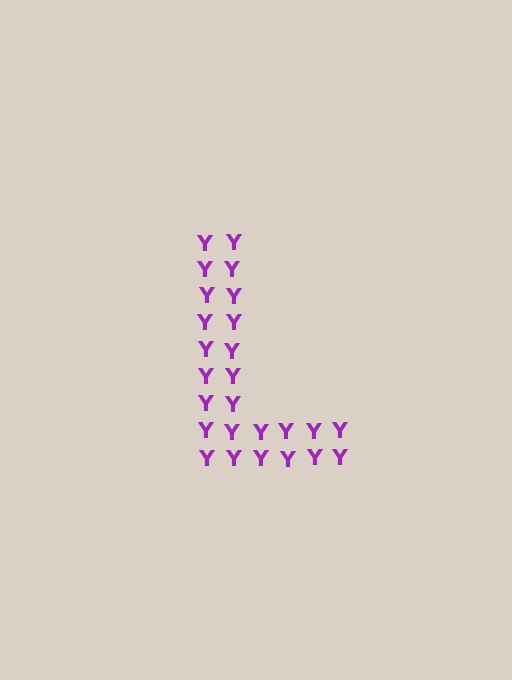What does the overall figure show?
The overall figure shows the letter L.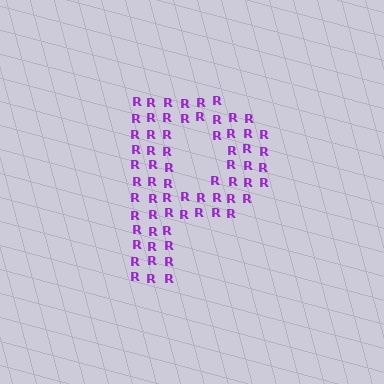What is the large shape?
The large shape is the letter P.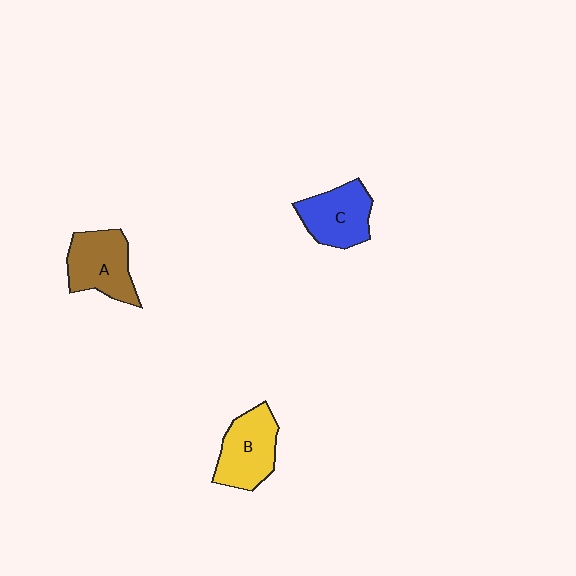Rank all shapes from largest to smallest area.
From largest to smallest: A (brown), B (yellow), C (blue).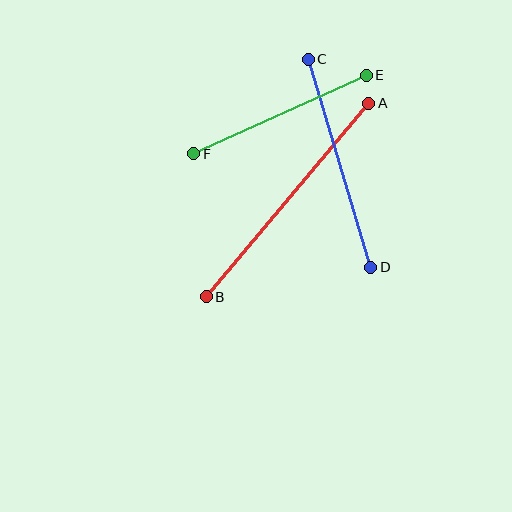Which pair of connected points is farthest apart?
Points A and B are farthest apart.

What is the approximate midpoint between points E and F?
The midpoint is at approximately (280, 115) pixels.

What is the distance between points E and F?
The distance is approximately 190 pixels.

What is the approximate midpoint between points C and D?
The midpoint is at approximately (339, 163) pixels.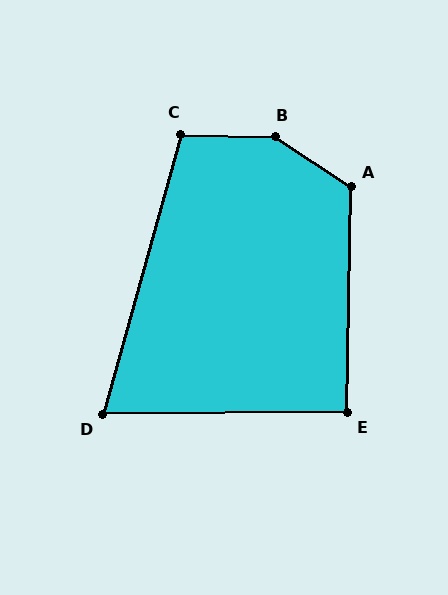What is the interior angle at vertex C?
Approximately 104 degrees (obtuse).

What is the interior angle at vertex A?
Approximately 122 degrees (obtuse).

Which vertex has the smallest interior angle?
D, at approximately 74 degrees.